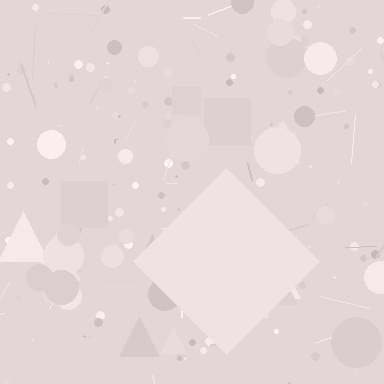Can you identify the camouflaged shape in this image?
The camouflaged shape is a diamond.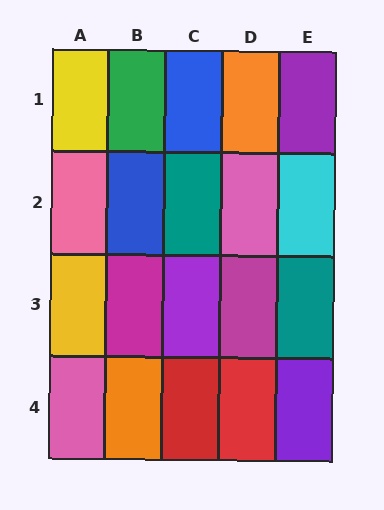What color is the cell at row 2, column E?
Cyan.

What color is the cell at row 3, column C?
Purple.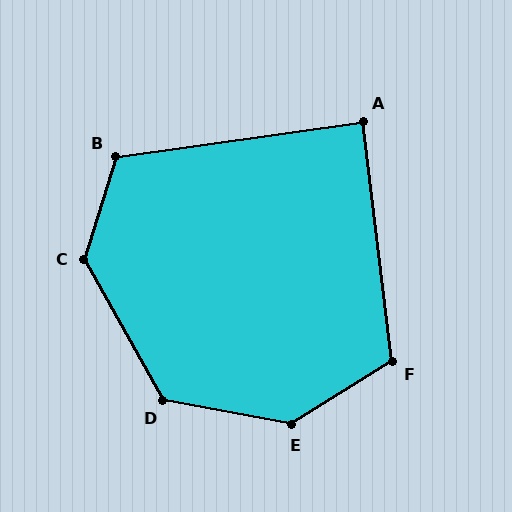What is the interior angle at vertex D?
Approximately 130 degrees (obtuse).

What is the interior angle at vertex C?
Approximately 134 degrees (obtuse).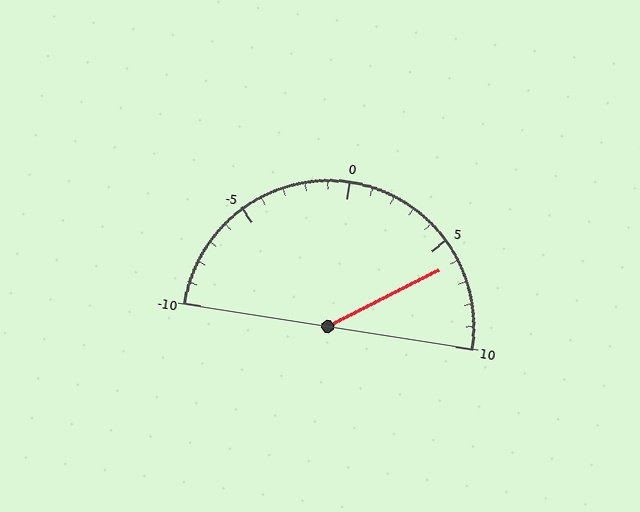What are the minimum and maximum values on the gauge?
The gauge ranges from -10 to 10.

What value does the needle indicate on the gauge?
The needle indicates approximately 6.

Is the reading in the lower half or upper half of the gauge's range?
The reading is in the upper half of the range (-10 to 10).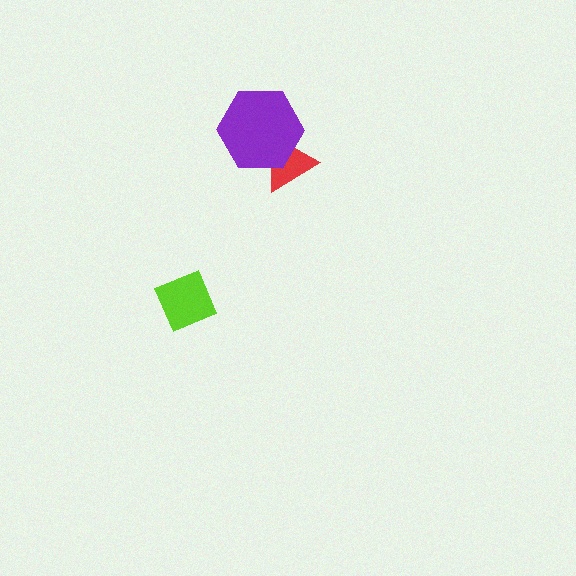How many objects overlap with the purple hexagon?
1 object overlaps with the purple hexagon.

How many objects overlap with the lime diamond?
0 objects overlap with the lime diamond.